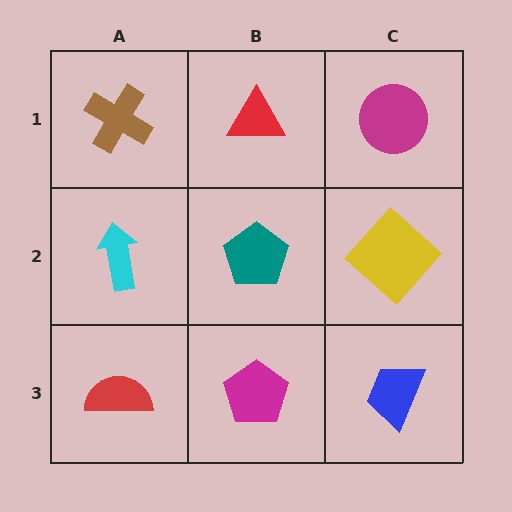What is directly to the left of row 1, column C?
A red triangle.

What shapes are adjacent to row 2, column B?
A red triangle (row 1, column B), a magenta pentagon (row 3, column B), a cyan arrow (row 2, column A), a yellow diamond (row 2, column C).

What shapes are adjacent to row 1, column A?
A cyan arrow (row 2, column A), a red triangle (row 1, column B).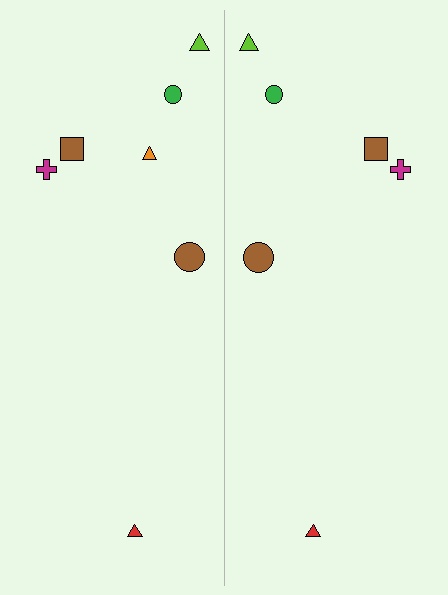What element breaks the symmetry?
A orange triangle is missing from the right side.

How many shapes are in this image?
There are 13 shapes in this image.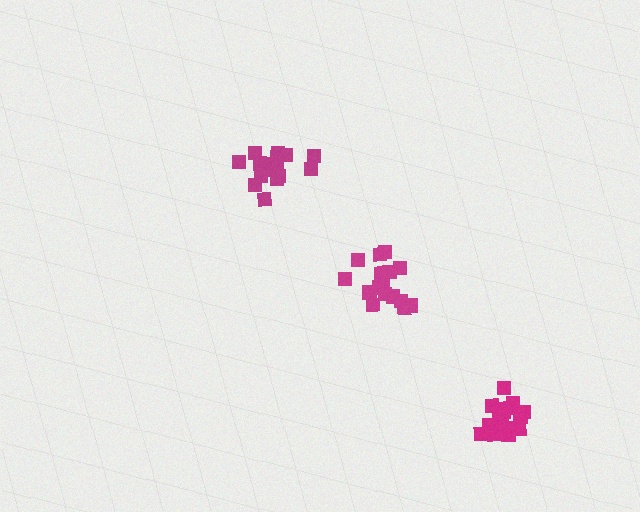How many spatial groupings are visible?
There are 3 spatial groupings.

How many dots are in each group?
Group 1: 16 dots, Group 2: 18 dots, Group 3: 17 dots (51 total).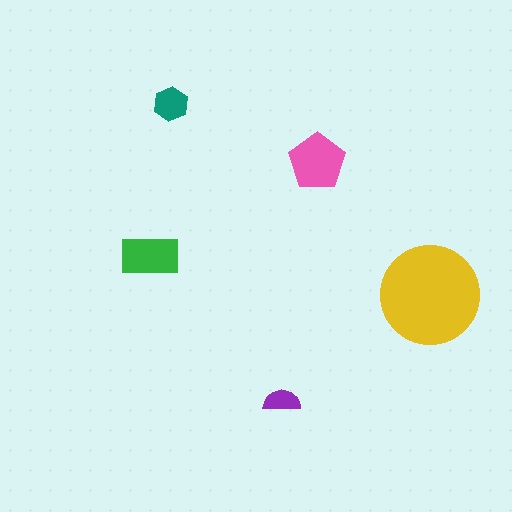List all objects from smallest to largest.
The purple semicircle, the teal hexagon, the green rectangle, the pink pentagon, the yellow circle.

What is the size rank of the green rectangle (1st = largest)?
3rd.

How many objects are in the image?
There are 5 objects in the image.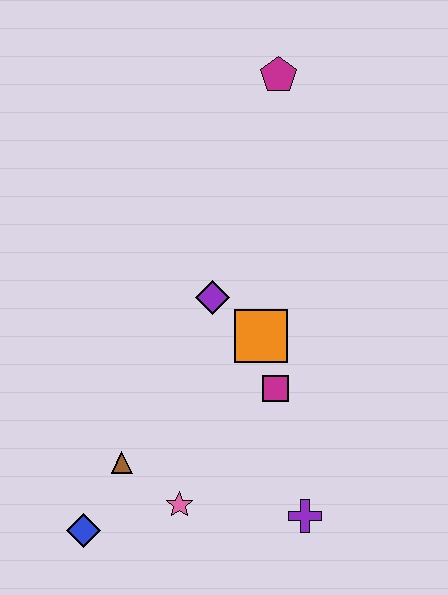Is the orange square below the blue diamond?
No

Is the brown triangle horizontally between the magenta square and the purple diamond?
No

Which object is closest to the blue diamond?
The brown triangle is closest to the blue diamond.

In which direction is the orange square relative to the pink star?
The orange square is above the pink star.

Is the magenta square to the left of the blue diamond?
No